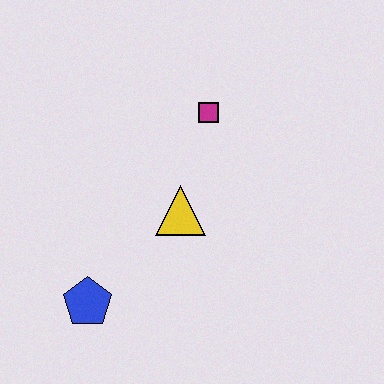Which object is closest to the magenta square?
The yellow triangle is closest to the magenta square.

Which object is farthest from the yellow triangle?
The blue pentagon is farthest from the yellow triangle.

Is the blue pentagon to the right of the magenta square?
No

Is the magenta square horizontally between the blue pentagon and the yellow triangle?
No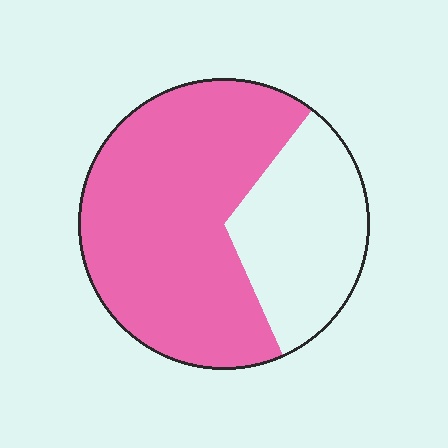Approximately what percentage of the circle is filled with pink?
Approximately 65%.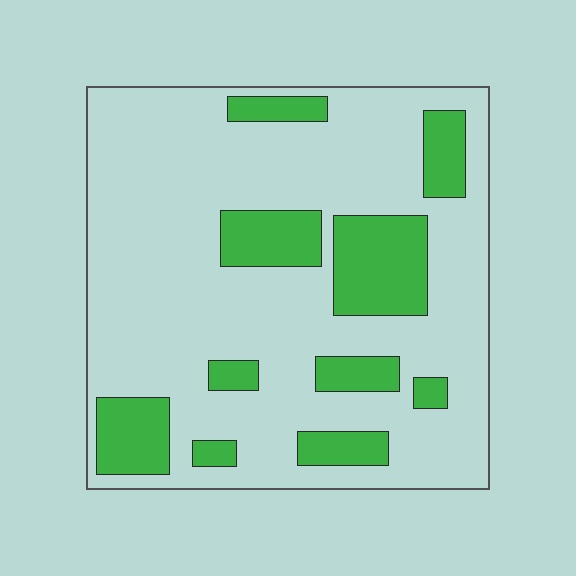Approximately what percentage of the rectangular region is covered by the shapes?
Approximately 25%.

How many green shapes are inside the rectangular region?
10.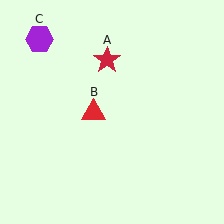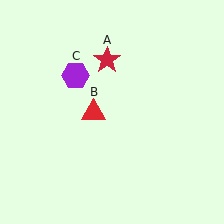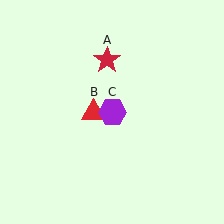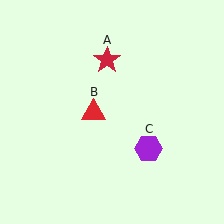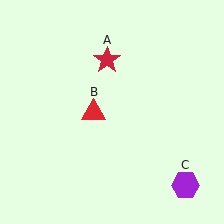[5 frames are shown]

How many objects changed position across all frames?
1 object changed position: purple hexagon (object C).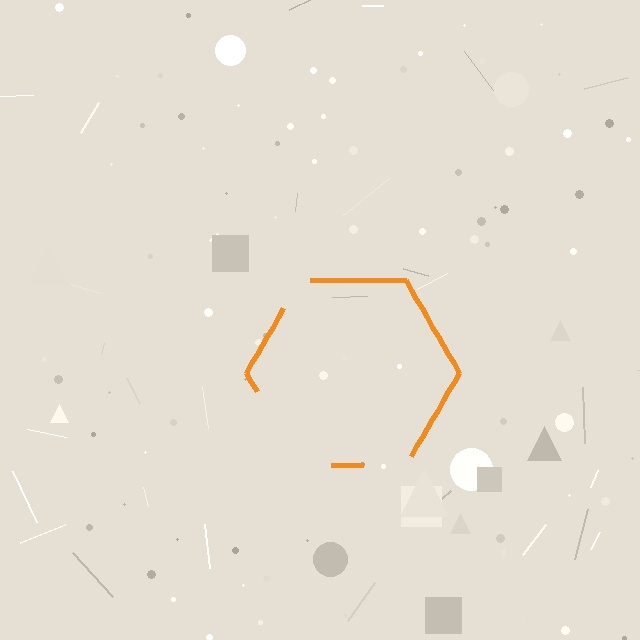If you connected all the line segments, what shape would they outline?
They would outline a hexagon.